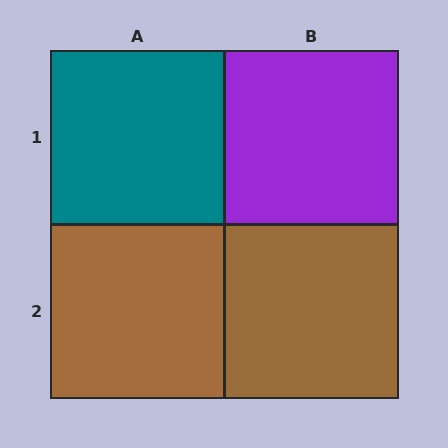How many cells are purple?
1 cell is purple.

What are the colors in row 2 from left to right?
Brown, brown.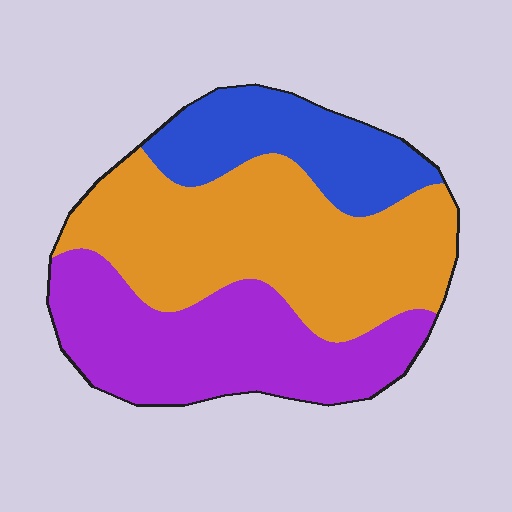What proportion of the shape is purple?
Purple covers about 35% of the shape.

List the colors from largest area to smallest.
From largest to smallest: orange, purple, blue.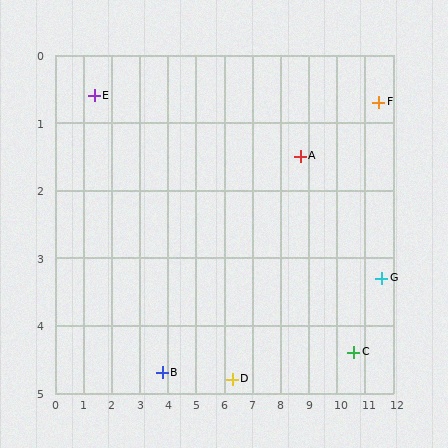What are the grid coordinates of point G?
Point G is at approximately (11.6, 3.3).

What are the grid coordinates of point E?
Point E is at approximately (1.4, 0.6).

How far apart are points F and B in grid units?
Points F and B are about 8.7 grid units apart.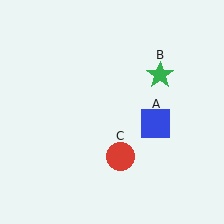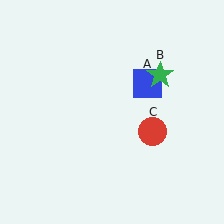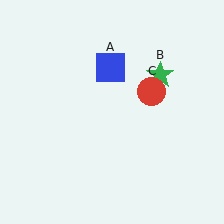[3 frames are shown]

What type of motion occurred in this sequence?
The blue square (object A), red circle (object C) rotated counterclockwise around the center of the scene.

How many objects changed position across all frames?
2 objects changed position: blue square (object A), red circle (object C).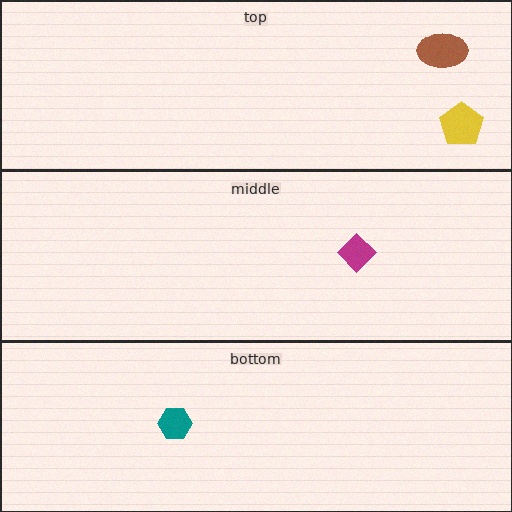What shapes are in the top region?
The brown ellipse, the yellow pentagon.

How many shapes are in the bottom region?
1.